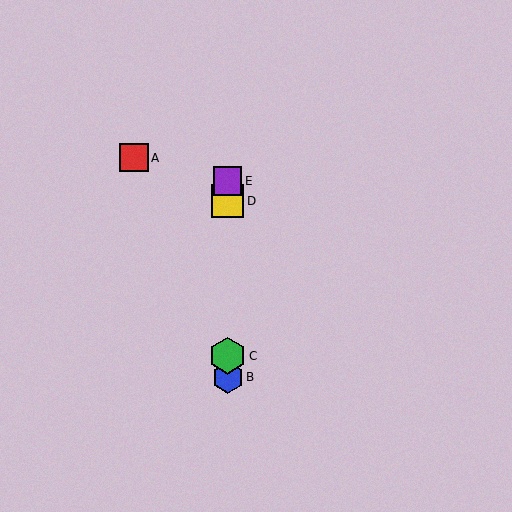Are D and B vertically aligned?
Yes, both are at x≈228.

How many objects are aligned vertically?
4 objects (B, C, D, E) are aligned vertically.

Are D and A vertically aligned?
No, D is at x≈228 and A is at x≈134.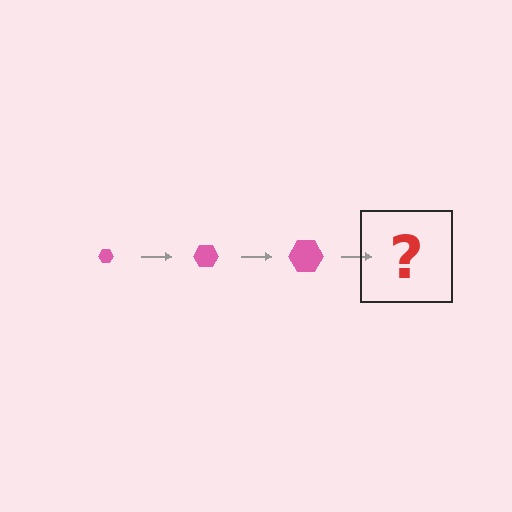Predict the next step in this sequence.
The next step is a pink hexagon, larger than the previous one.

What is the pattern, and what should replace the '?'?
The pattern is that the hexagon gets progressively larger each step. The '?' should be a pink hexagon, larger than the previous one.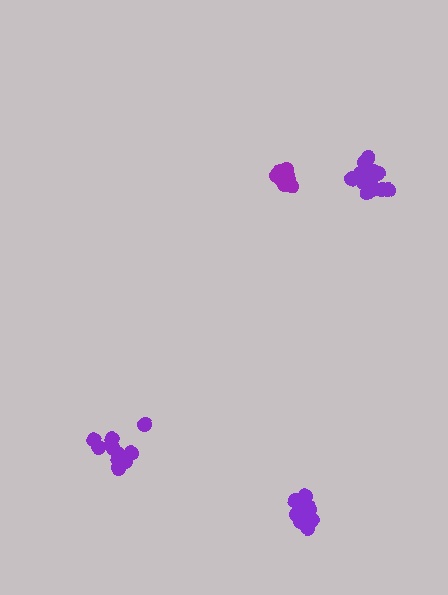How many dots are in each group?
Group 1: 12 dots, Group 2: 11 dots, Group 3: 10 dots, Group 4: 11 dots (44 total).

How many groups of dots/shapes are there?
There are 4 groups.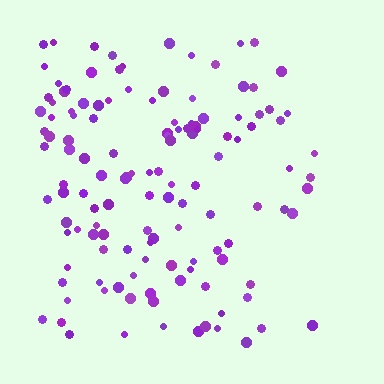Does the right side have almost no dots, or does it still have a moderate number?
Still a moderate number, just noticeably fewer than the left.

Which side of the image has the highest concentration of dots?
The left.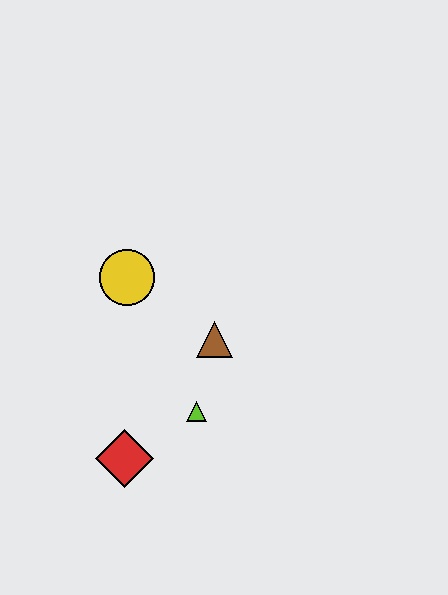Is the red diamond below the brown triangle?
Yes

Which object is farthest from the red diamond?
The yellow circle is farthest from the red diamond.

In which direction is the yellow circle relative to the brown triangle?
The yellow circle is to the left of the brown triangle.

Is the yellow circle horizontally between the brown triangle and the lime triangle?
No